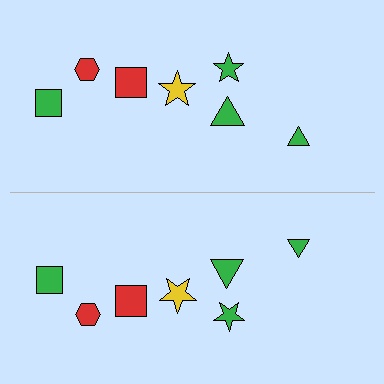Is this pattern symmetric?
Yes, this pattern has bilateral (reflection) symmetry.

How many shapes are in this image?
There are 14 shapes in this image.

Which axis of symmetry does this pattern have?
The pattern has a horizontal axis of symmetry running through the center of the image.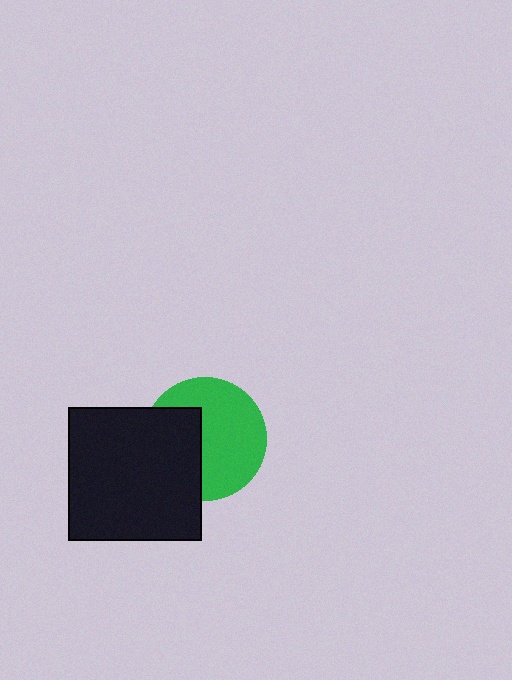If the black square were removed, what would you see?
You would see the complete green circle.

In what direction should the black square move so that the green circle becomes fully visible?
The black square should move left. That is the shortest direction to clear the overlap and leave the green circle fully visible.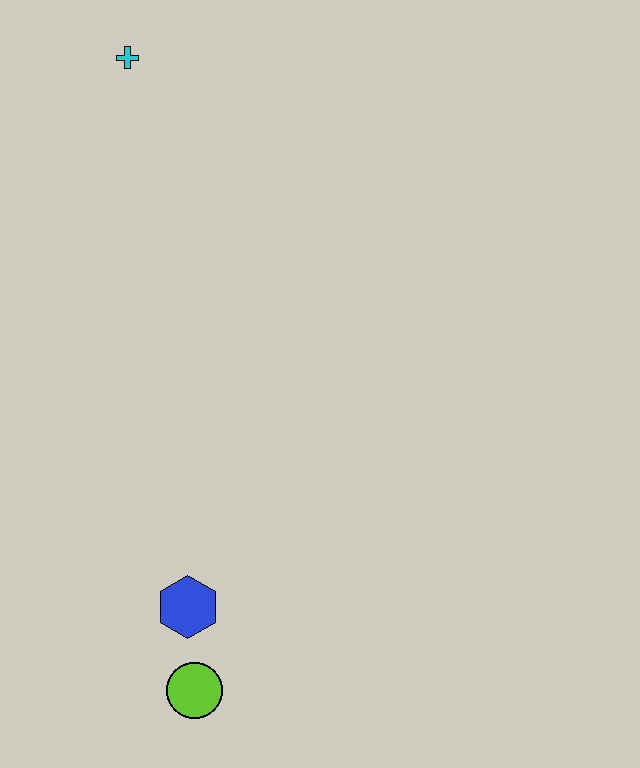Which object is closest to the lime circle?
The blue hexagon is closest to the lime circle.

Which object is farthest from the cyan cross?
The lime circle is farthest from the cyan cross.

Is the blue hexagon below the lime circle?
No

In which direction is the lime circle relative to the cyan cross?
The lime circle is below the cyan cross.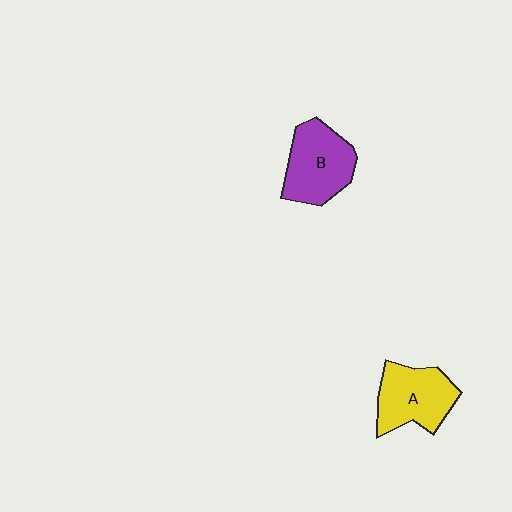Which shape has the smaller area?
Shape A (yellow).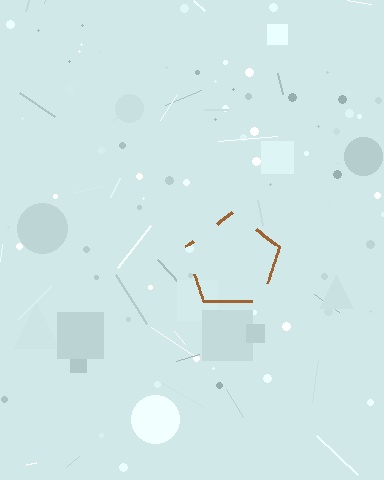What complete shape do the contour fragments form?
The contour fragments form a pentagon.